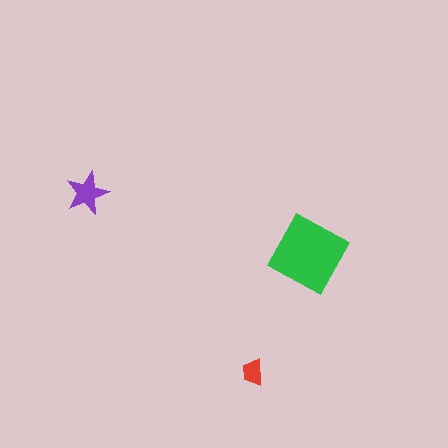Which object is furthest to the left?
The purple star is leftmost.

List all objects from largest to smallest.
The green square, the purple star, the red trapezoid.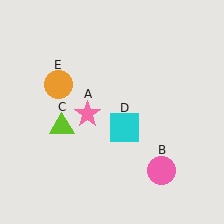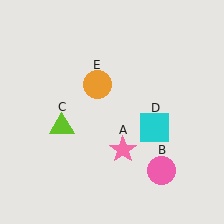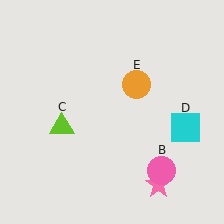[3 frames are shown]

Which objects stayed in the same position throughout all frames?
Pink circle (object B) and lime triangle (object C) remained stationary.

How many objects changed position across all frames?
3 objects changed position: pink star (object A), cyan square (object D), orange circle (object E).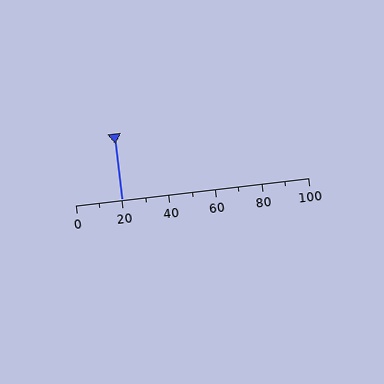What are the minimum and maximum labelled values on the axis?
The axis runs from 0 to 100.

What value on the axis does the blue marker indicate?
The marker indicates approximately 20.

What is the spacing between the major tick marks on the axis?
The major ticks are spaced 20 apart.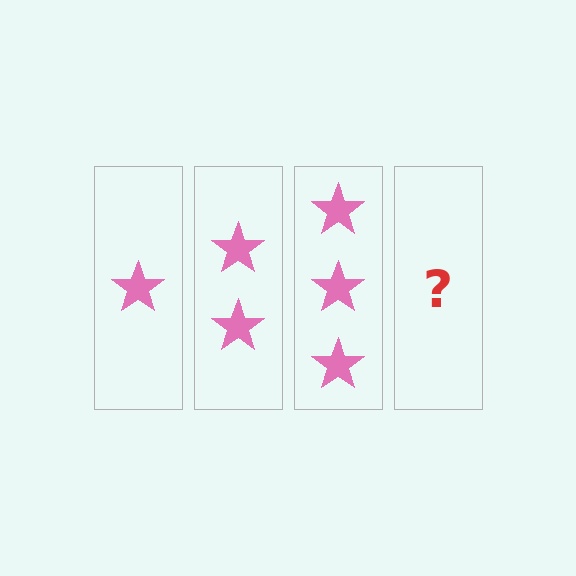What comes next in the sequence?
The next element should be 4 stars.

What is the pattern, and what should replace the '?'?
The pattern is that each step adds one more star. The '?' should be 4 stars.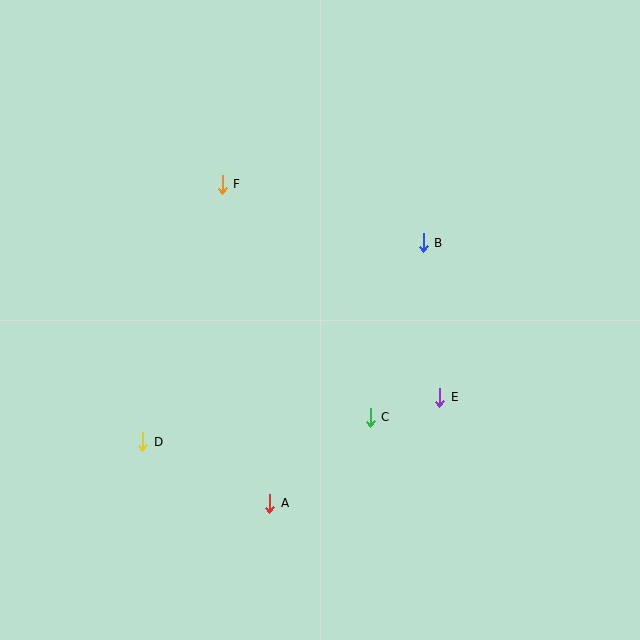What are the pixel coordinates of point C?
Point C is at (370, 417).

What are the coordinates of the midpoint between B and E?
The midpoint between B and E is at (432, 320).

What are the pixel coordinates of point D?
Point D is at (143, 442).